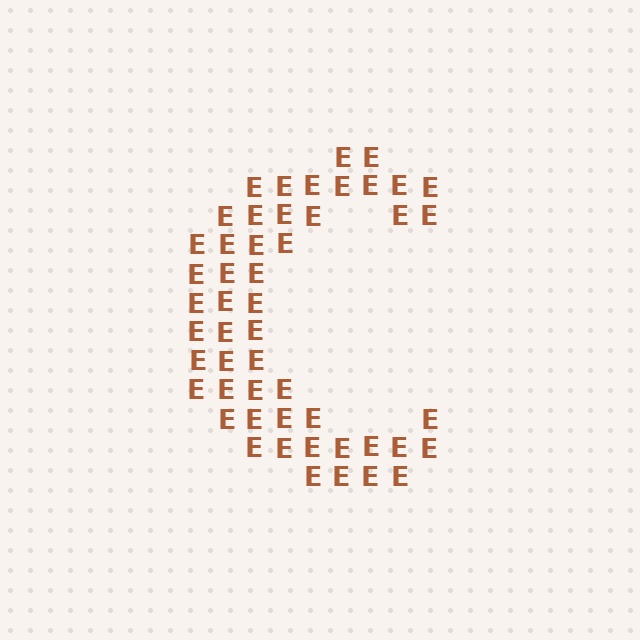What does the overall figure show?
The overall figure shows the letter C.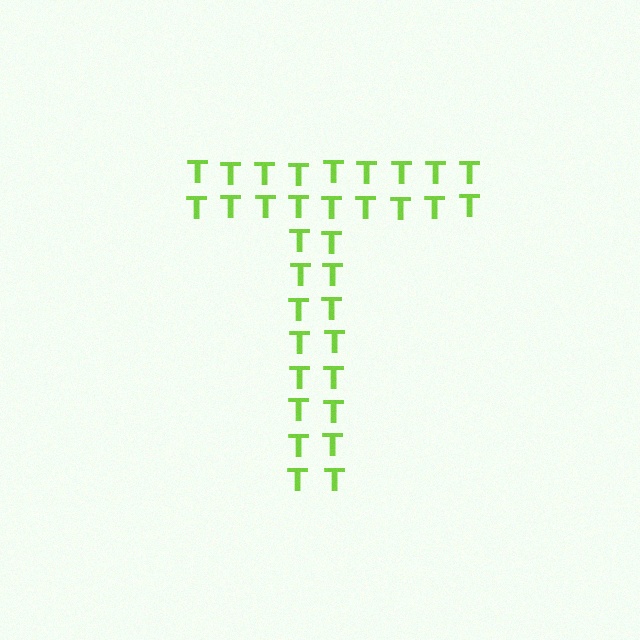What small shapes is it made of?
It is made of small letter T's.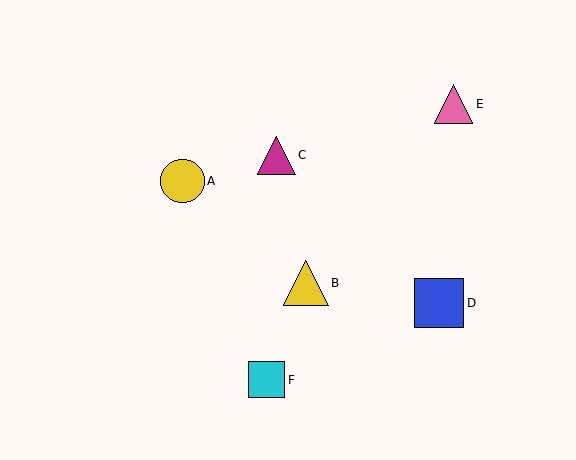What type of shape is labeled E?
Shape E is a pink triangle.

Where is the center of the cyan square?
The center of the cyan square is at (267, 380).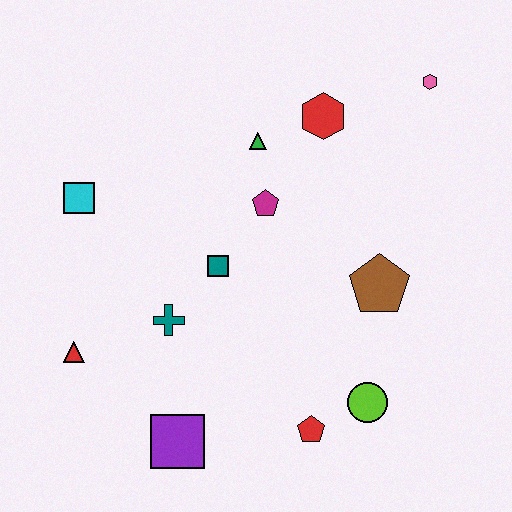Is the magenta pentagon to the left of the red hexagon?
Yes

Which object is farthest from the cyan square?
The pink hexagon is farthest from the cyan square.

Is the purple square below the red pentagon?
Yes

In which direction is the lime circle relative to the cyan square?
The lime circle is to the right of the cyan square.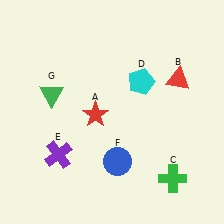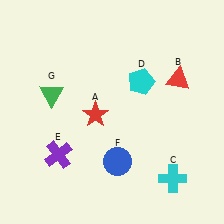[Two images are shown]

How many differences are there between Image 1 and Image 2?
There is 1 difference between the two images.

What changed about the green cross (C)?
In Image 1, C is green. In Image 2, it changed to cyan.